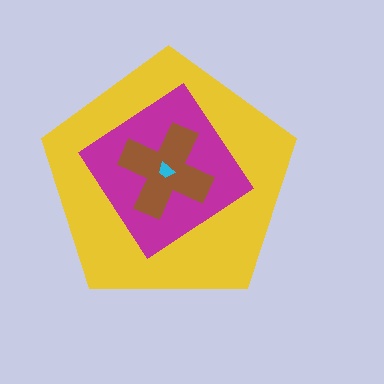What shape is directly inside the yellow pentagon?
The magenta diamond.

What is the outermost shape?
The yellow pentagon.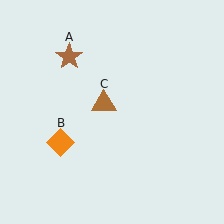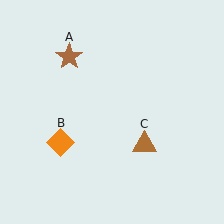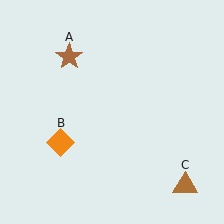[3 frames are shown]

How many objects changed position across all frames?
1 object changed position: brown triangle (object C).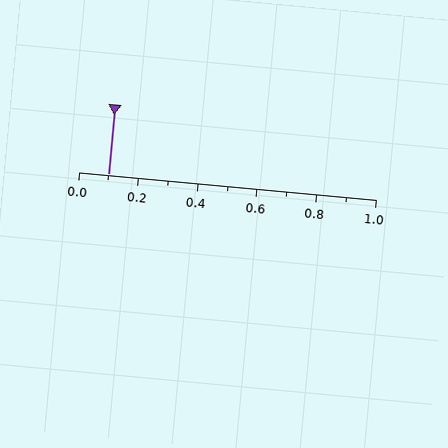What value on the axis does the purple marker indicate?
The marker indicates approximately 0.1.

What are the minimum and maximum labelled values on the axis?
The axis runs from 0.0 to 1.0.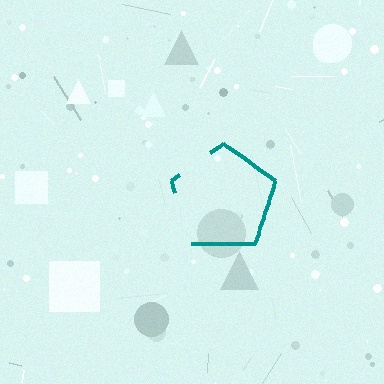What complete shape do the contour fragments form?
The contour fragments form a pentagon.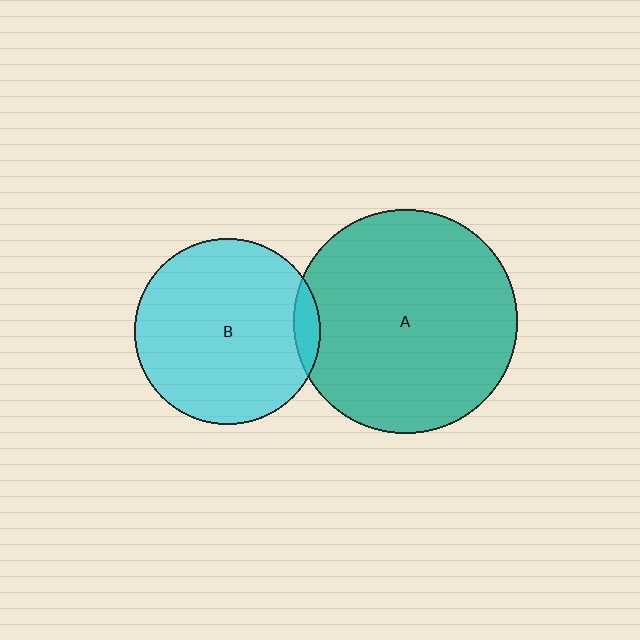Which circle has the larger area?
Circle A (teal).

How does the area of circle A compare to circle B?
Approximately 1.4 times.